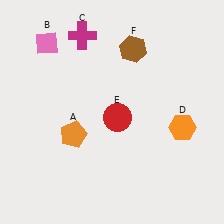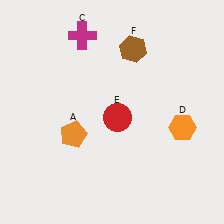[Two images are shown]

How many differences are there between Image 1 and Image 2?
There is 1 difference between the two images.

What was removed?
The pink diamond (B) was removed in Image 2.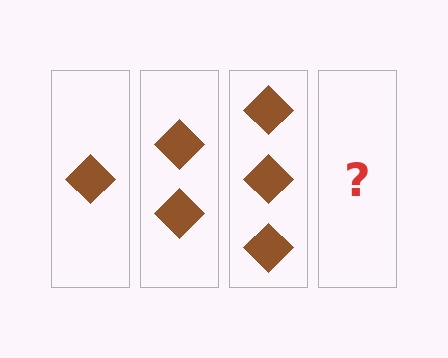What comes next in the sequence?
The next element should be 4 diamonds.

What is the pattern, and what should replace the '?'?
The pattern is that each step adds one more diamond. The '?' should be 4 diamonds.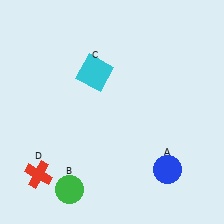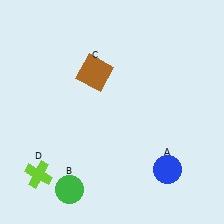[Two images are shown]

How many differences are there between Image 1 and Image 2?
There are 2 differences between the two images.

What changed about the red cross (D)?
In Image 1, D is red. In Image 2, it changed to lime.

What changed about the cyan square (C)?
In Image 1, C is cyan. In Image 2, it changed to brown.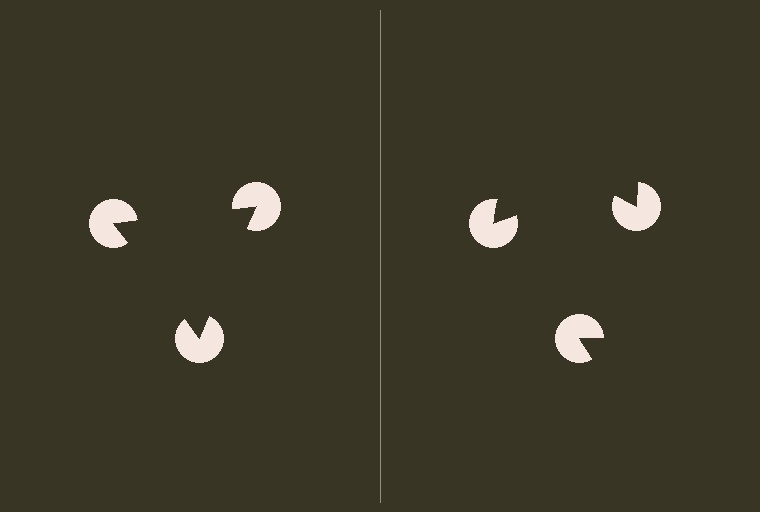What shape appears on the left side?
An illusory triangle.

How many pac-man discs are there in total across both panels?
6 — 3 on each side.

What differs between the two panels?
The pac-man discs are positioned identically on both sides; only the wedge orientations differ. On the left they align to a triangle; on the right they are misaligned.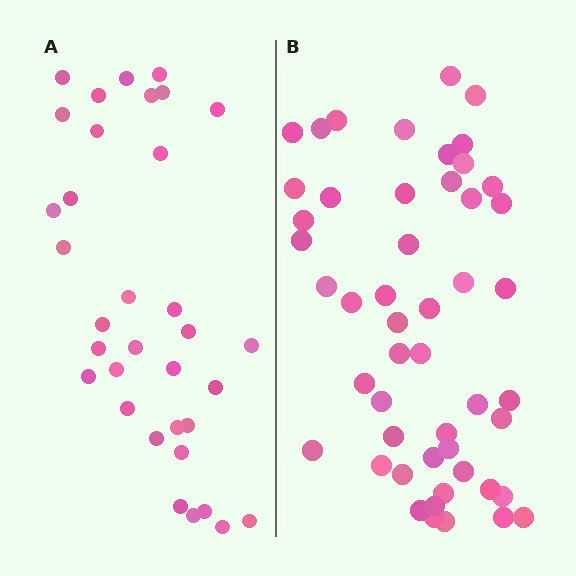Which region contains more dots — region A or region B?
Region B (the right region) has more dots.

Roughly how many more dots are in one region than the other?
Region B has approximately 15 more dots than region A.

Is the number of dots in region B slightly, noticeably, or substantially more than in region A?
Region B has substantially more. The ratio is roughly 1.5 to 1.